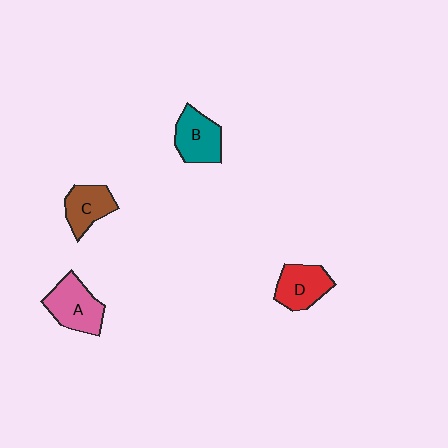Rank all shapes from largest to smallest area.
From largest to smallest: A (pink), B (teal), D (red), C (brown).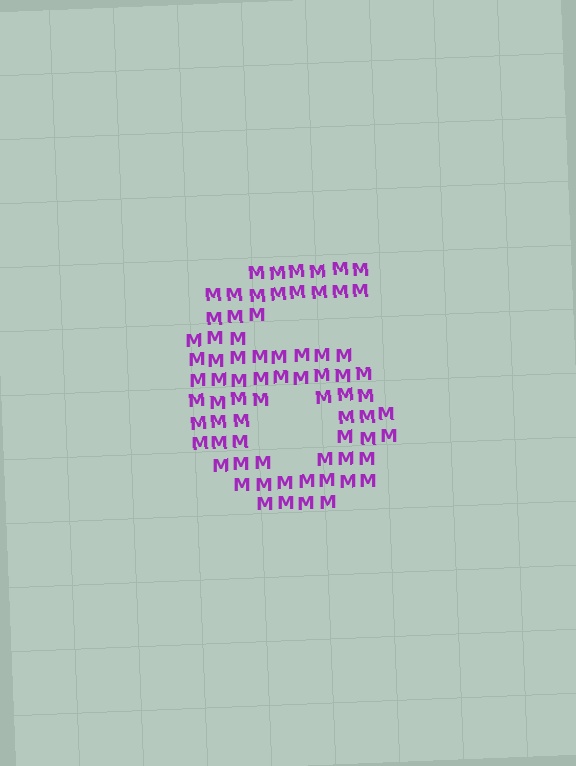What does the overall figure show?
The overall figure shows the digit 6.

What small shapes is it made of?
It is made of small letter M's.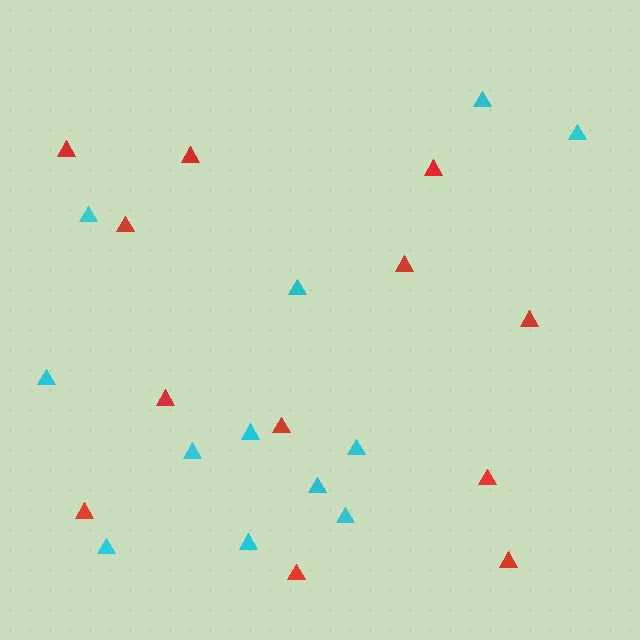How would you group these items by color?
There are 2 groups: one group of red triangles (12) and one group of cyan triangles (12).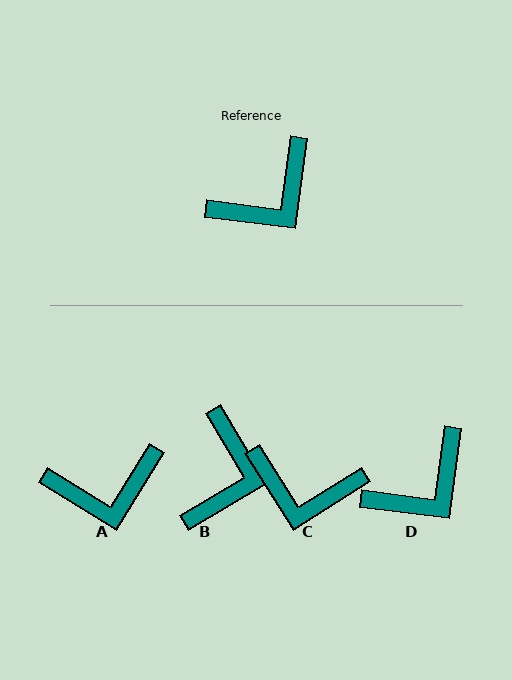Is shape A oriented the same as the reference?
No, it is off by about 24 degrees.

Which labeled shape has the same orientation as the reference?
D.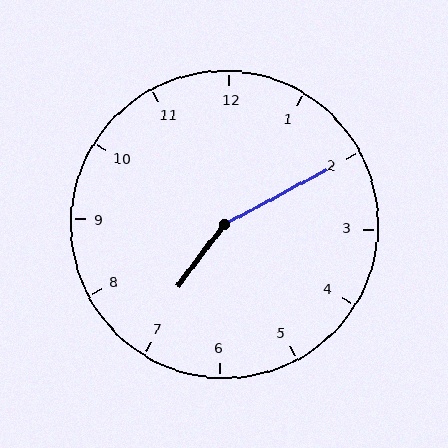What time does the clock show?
7:10.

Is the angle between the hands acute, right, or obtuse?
It is obtuse.